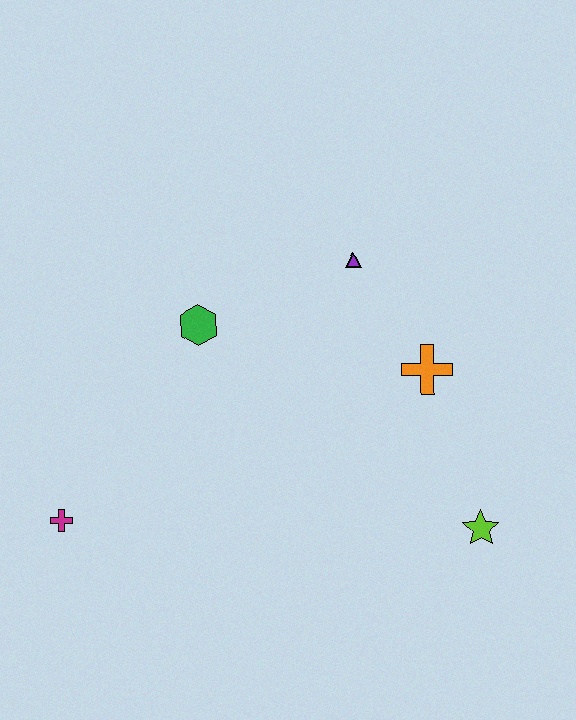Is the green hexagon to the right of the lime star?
No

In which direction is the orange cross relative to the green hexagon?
The orange cross is to the right of the green hexagon.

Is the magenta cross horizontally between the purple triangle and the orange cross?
No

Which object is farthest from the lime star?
The magenta cross is farthest from the lime star.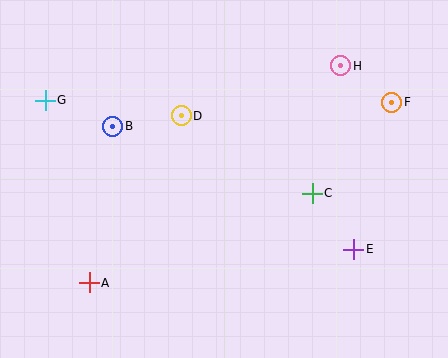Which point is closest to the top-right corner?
Point F is closest to the top-right corner.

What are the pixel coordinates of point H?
Point H is at (341, 66).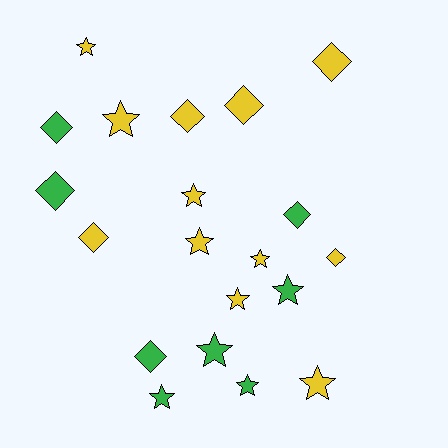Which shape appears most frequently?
Star, with 11 objects.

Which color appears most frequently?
Yellow, with 12 objects.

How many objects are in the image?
There are 20 objects.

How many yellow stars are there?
There are 7 yellow stars.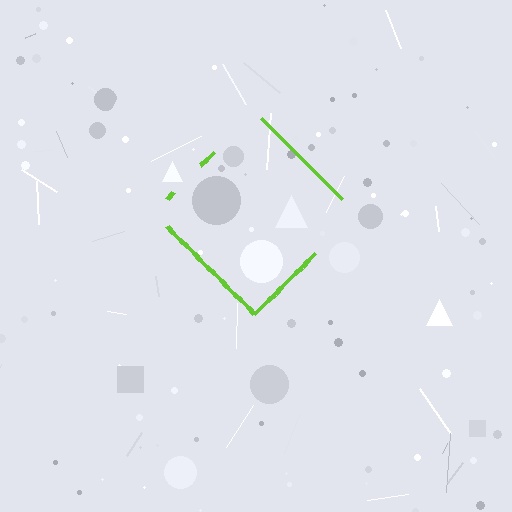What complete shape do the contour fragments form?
The contour fragments form a diamond.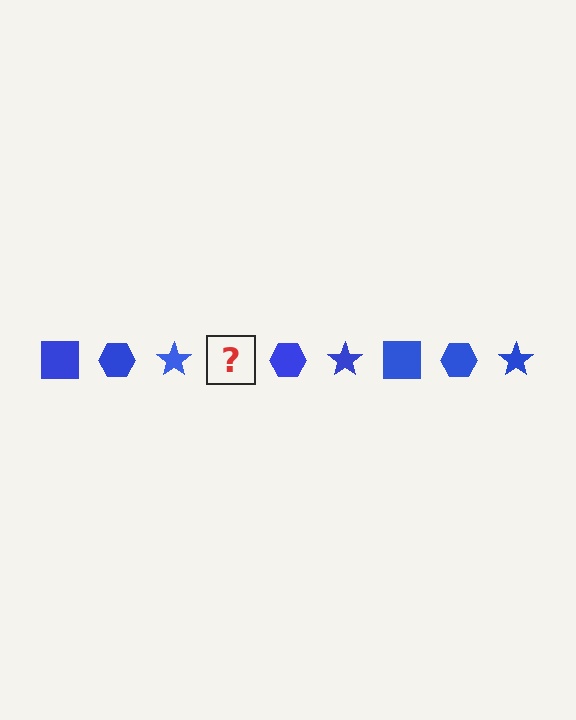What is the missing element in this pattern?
The missing element is a blue square.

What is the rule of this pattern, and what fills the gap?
The rule is that the pattern cycles through square, hexagon, star shapes in blue. The gap should be filled with a blue square.